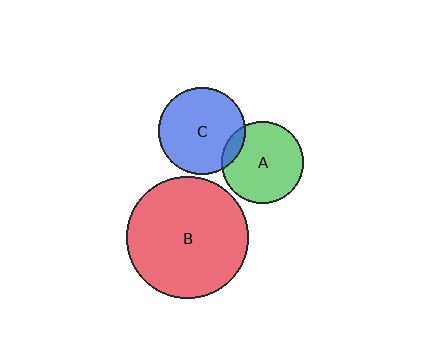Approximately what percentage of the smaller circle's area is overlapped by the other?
Approximately 10%.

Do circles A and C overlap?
Yes.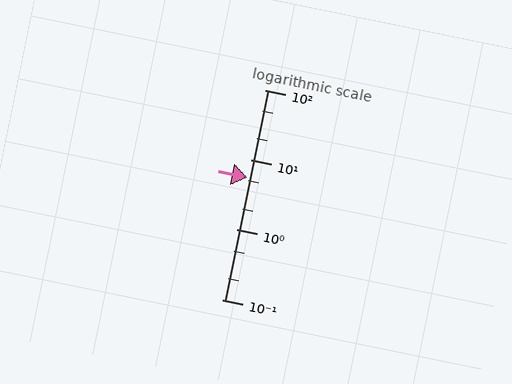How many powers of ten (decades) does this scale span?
The scale spans 3 decades, from 0.1 to 100.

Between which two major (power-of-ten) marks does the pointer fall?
The pointer is between 1 and 10.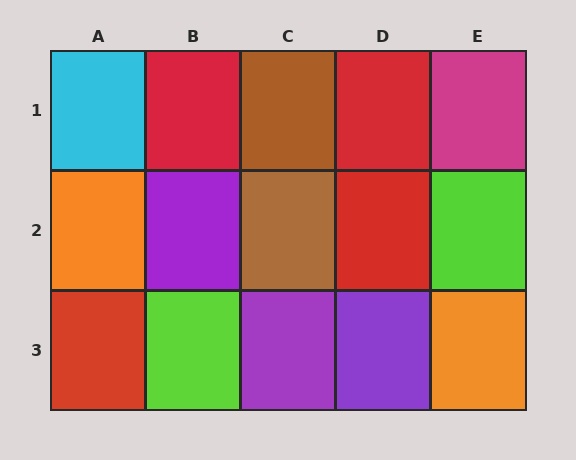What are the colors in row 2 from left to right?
Orange, purple, brown, red, lime.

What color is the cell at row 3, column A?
Red.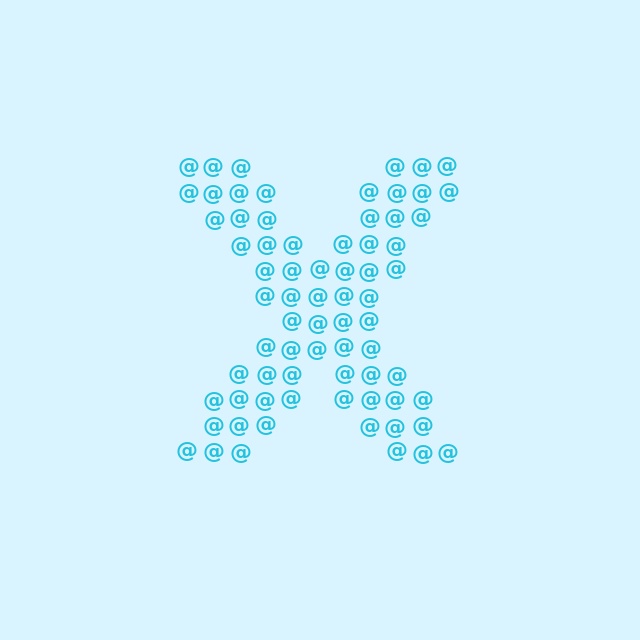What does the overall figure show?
The overall figure shows the letter X.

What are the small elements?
The small elements are at signs.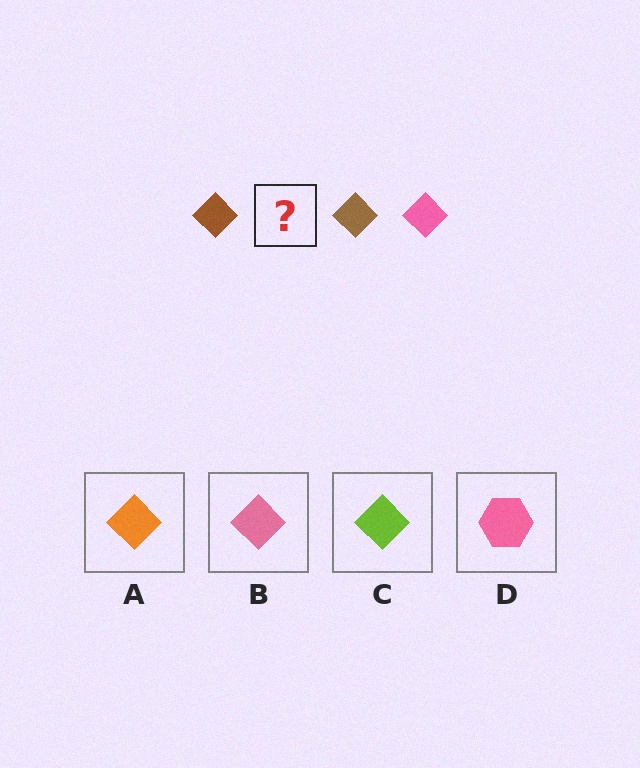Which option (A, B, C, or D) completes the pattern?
B.